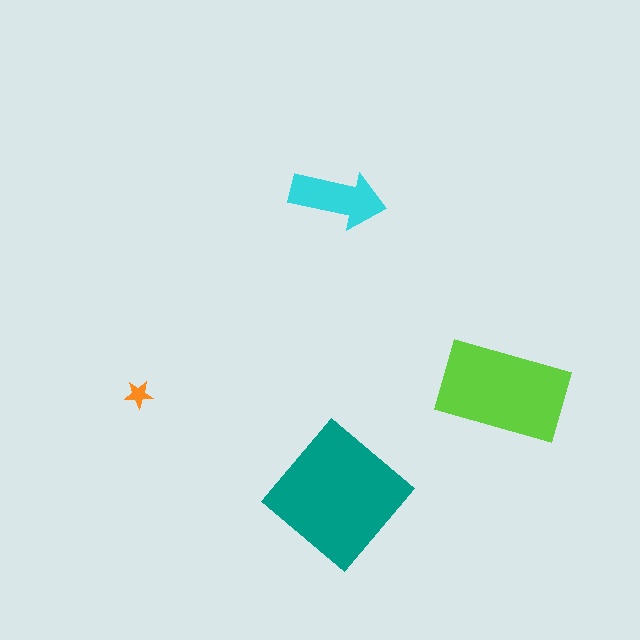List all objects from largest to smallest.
The teal diamond, the lime rectangle, the cyan arrow, the orange star.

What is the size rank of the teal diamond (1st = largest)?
1st.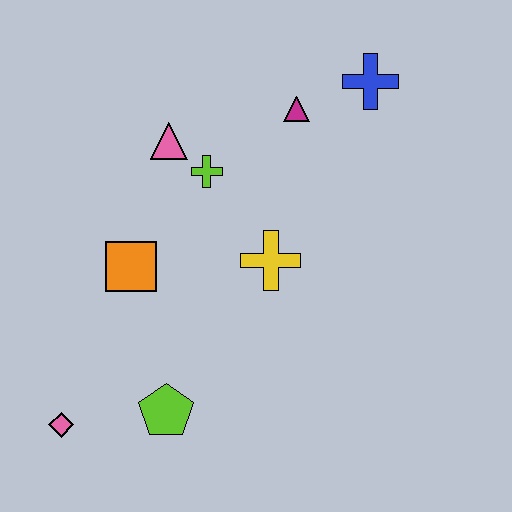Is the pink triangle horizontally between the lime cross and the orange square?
Yes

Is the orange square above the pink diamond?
Yes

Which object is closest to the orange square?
The lime cross is closest to the orange square.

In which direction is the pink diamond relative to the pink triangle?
The pink diamond is below the pink triangle.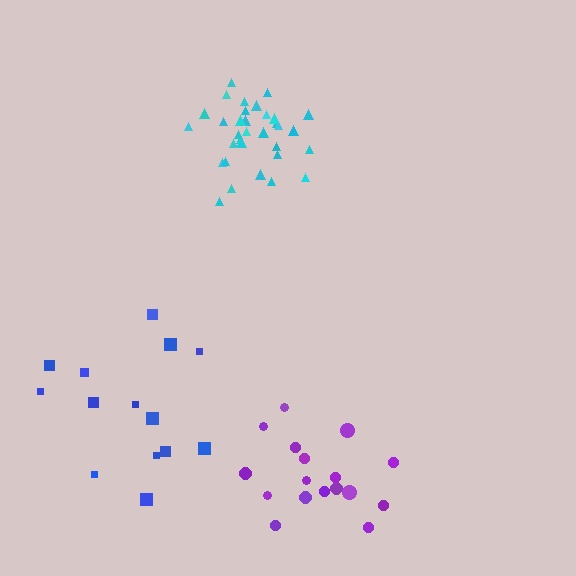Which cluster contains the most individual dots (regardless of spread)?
Cyan (35).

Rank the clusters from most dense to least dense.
cyan, purple, blue.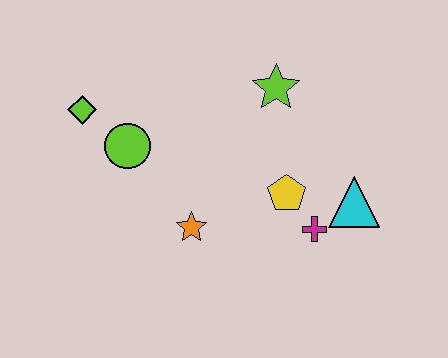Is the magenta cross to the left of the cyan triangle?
Yes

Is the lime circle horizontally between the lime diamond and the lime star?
Yes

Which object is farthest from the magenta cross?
The lime diamond is farthest from the magenta cross.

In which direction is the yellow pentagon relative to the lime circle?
The yellow pentagon is to the right of the lime circle.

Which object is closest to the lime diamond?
The lime circle is closest to the lime diamond.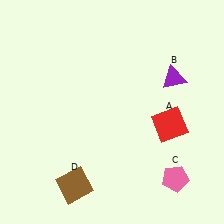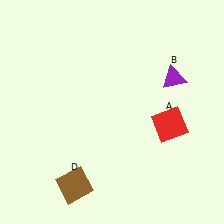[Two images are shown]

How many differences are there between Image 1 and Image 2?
There is 1 difference between the two images.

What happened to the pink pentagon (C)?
The pink pentagon (C) was removed in Image 2. It was in the bottom-right area of Image 1.